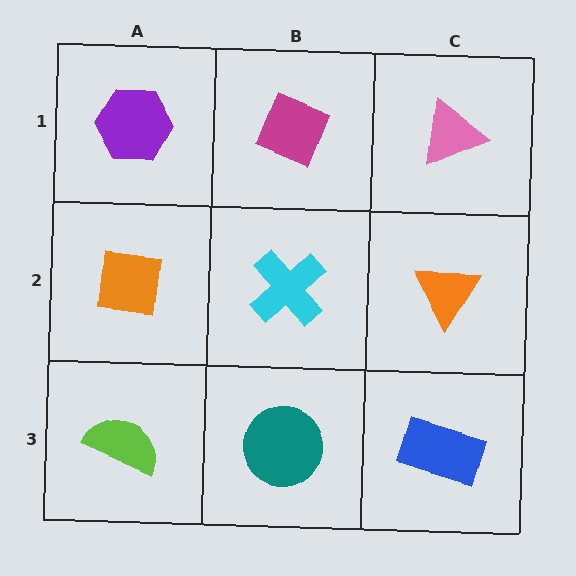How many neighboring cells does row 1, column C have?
2.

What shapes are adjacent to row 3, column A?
An orange square (row 2, column A), a teal circle (row 3, column B).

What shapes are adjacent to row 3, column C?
An orange triangle (row 2, column C), a teal circle (row 3, column B).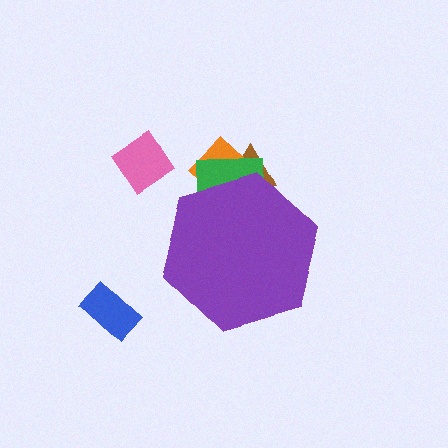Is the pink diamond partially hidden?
No, the pink diamond is fully visible.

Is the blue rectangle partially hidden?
No, the blue rectangle is fully visible.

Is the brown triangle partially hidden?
Yes, the brown triangle is partially hidden behind the purple hexagon.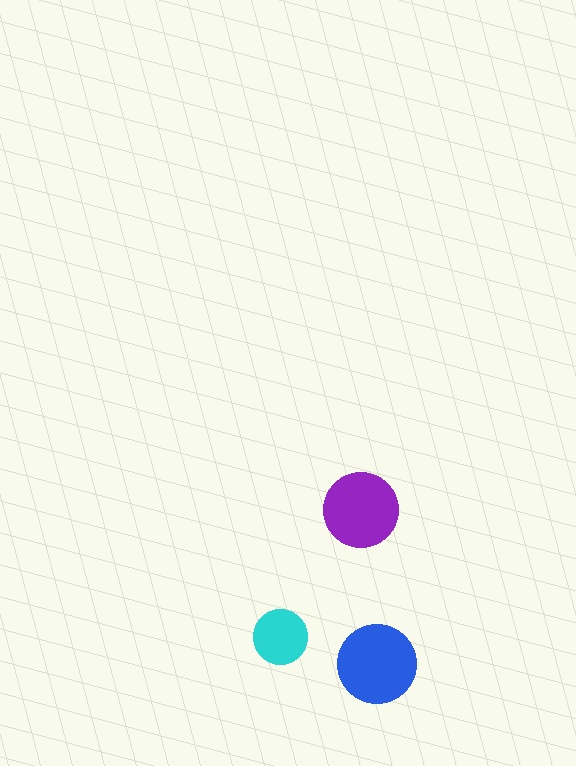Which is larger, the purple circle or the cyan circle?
The purple one.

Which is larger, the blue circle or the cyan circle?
The blue one.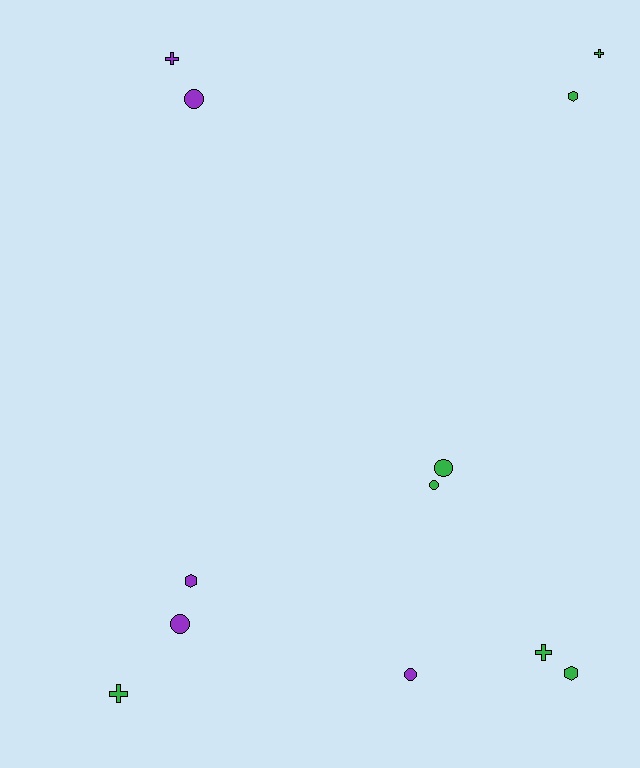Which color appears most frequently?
Green, with 7 objects.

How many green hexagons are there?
There are 2 green hexagons.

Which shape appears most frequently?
Circle, with 5 objects.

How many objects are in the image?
There are 12 objects.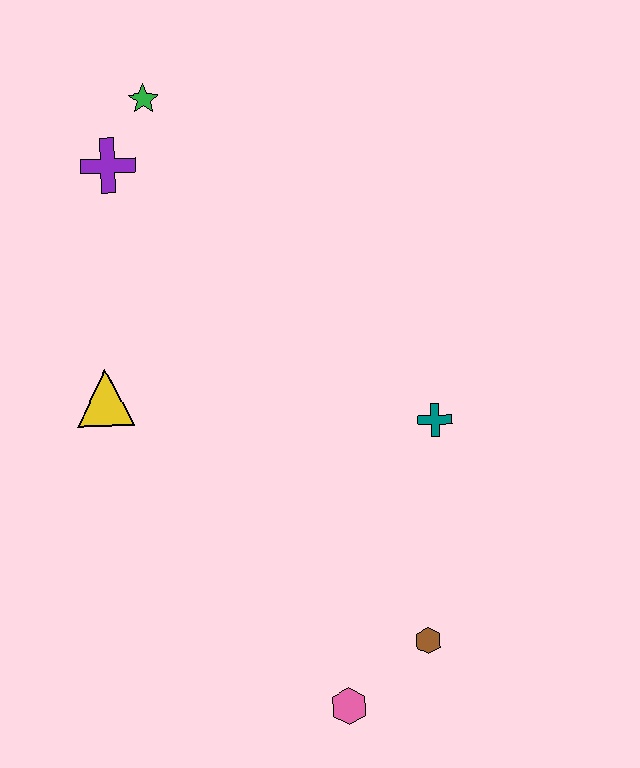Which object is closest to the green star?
The purple cross is closest to the green star.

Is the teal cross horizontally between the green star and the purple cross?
No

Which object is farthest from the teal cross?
The green star is farthest from the teal cross.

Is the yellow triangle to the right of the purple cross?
No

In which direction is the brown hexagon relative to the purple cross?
The brown hexagon is below the purple cross.